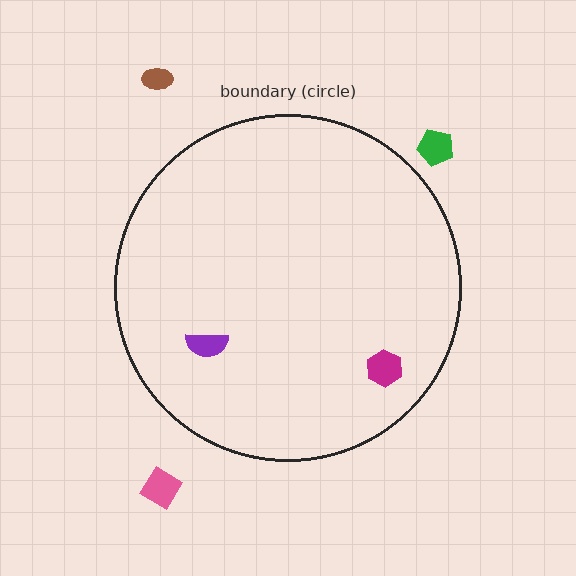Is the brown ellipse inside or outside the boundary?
Outside.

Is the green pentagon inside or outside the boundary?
Outside.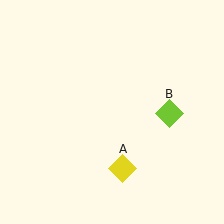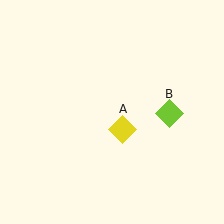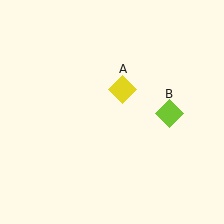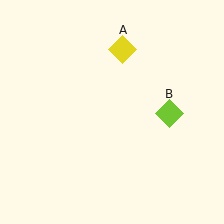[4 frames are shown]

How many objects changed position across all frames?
1 object changed position: yellow diamond (object A).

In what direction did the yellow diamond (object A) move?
The yellow diamond (object A) moved up.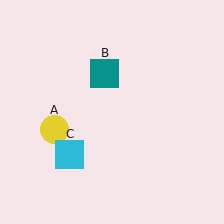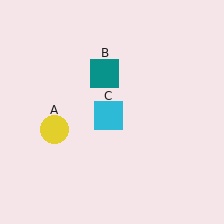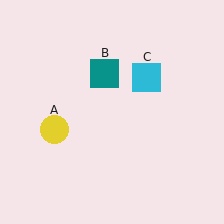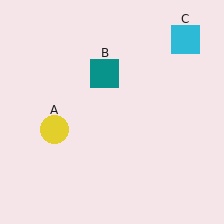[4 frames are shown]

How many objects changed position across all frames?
1 object changed position: cyan square (object C).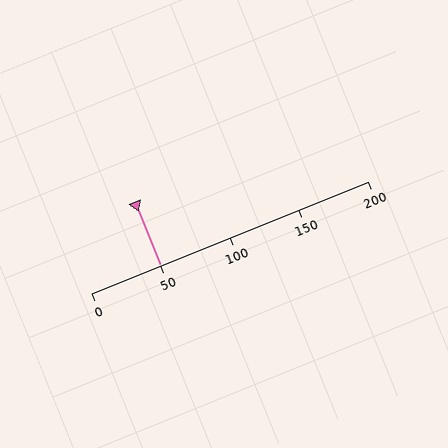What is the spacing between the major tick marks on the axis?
The major ticks are spaced 50 apart.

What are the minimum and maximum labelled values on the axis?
The axis runs from 0 to 200.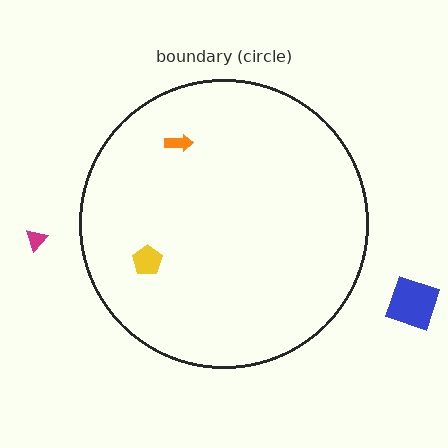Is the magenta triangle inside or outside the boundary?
Outside.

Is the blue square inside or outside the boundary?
Outside.